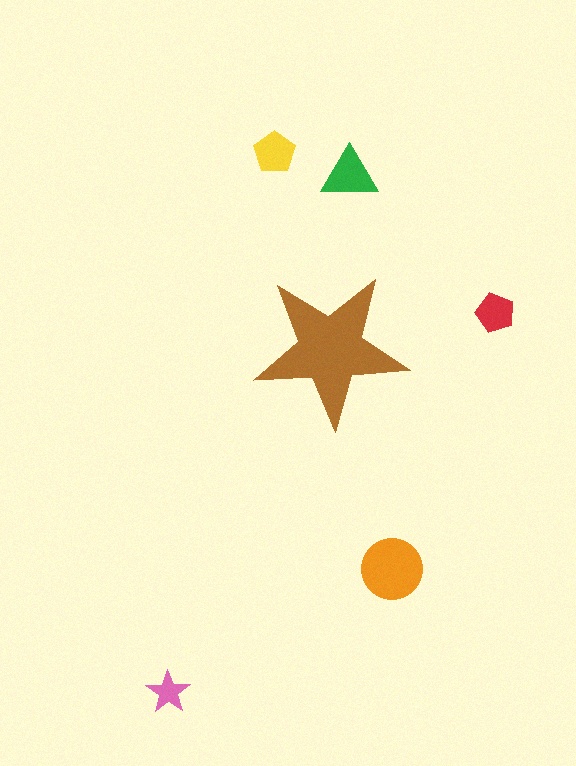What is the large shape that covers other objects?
A brown star.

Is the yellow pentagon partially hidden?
No, the yellow pentagon is fully visible.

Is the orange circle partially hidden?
No, the orange circle is fully visible.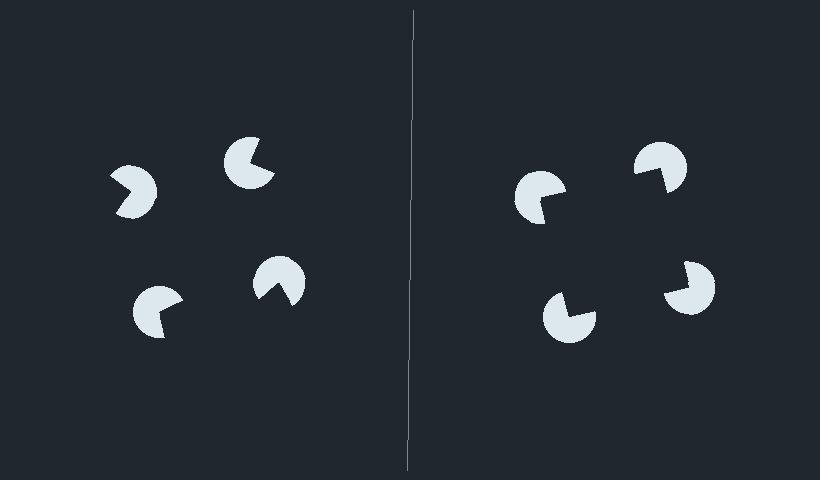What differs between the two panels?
The pac-man discs are positioned identically on both sides; only the wedge orientations differ. On the right they align to a square; on the left they are misaligned.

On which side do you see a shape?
An illusory square appears on the right side. On the left side the wedge cuts are rotated, so no coherent shape forms.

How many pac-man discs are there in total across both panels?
8 — 4 on each side.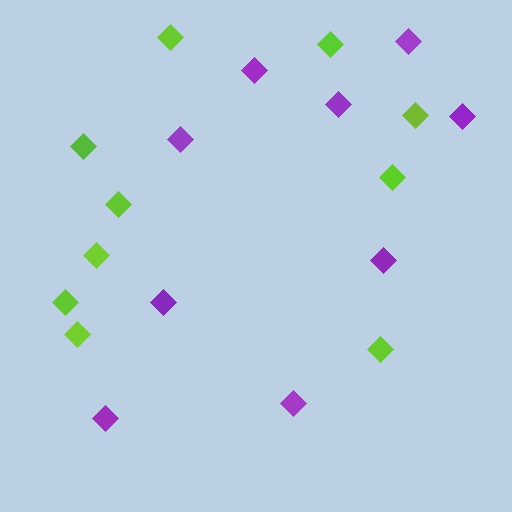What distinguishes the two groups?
There are 2 groups: one group of lime diamonds (10) and one group of purple diamonds (9).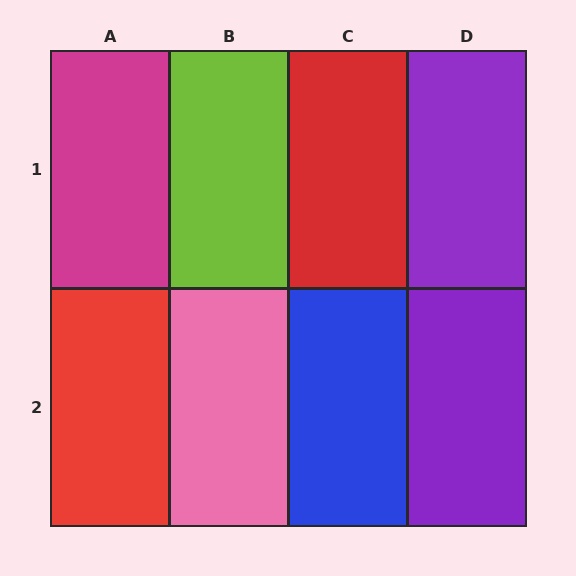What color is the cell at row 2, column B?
Pink.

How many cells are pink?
1 cell is pink.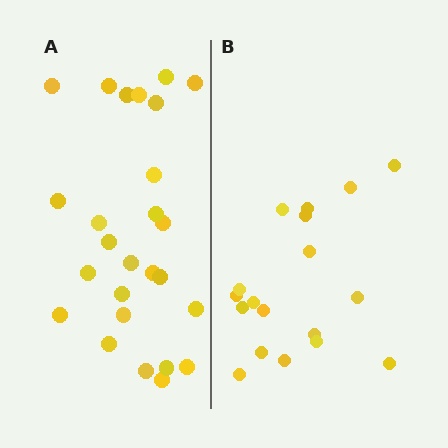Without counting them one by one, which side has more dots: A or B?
Region A (the left region) has more dots.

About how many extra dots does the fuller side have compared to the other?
Region A has roughly 8 or so more dots than region B.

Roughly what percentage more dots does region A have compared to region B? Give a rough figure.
About 45% more.